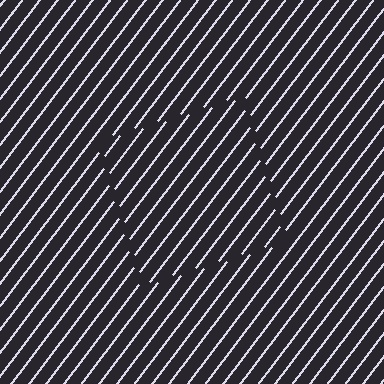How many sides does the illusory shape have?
4 sides — the line-ends trace a square.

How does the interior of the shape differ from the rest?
The interior of the shape contains the same grating, shifted by half a period — the contour is defined by the phase discontinuity where line-ends from the inner and outer gratings abut.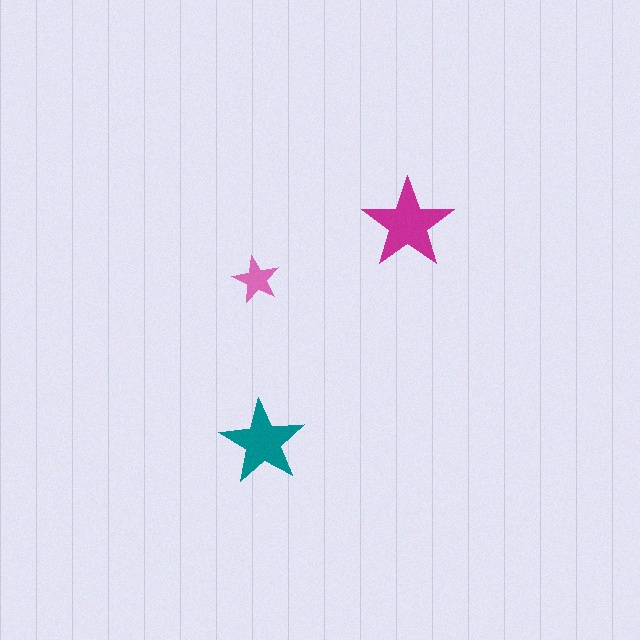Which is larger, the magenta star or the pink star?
The magenta one.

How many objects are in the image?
There are 3 objects in the image.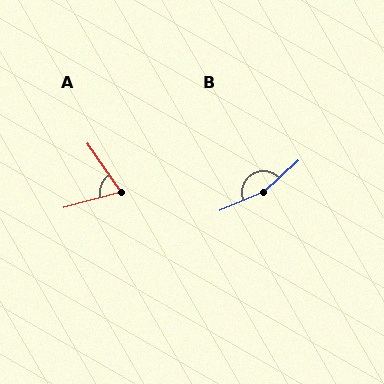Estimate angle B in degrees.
Approximately 161 degrees.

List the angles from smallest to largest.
A (71°), B (161°).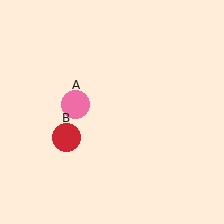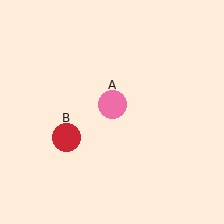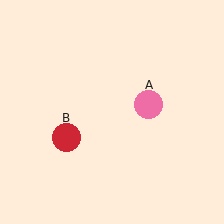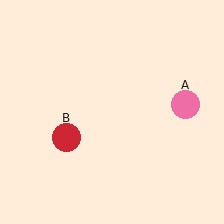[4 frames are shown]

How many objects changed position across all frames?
1 object changed position: pink circle (object A).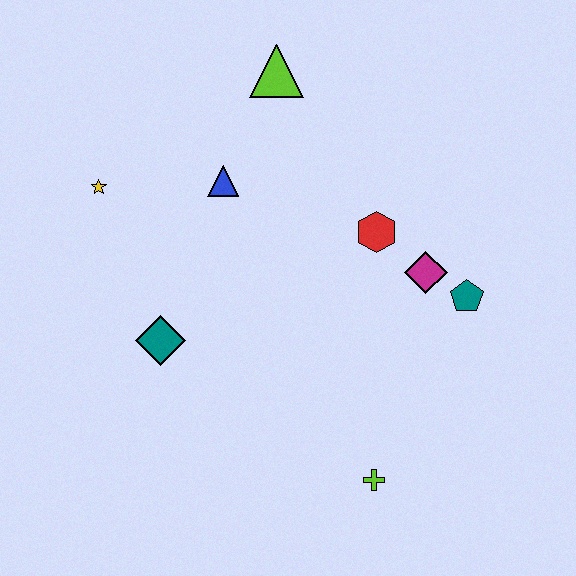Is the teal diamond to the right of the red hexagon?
No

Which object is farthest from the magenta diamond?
The yellow star is farthest from the magenta diamond.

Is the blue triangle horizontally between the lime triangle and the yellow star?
Yes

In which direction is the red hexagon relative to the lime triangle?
The red hexagon is below the lime triangle.